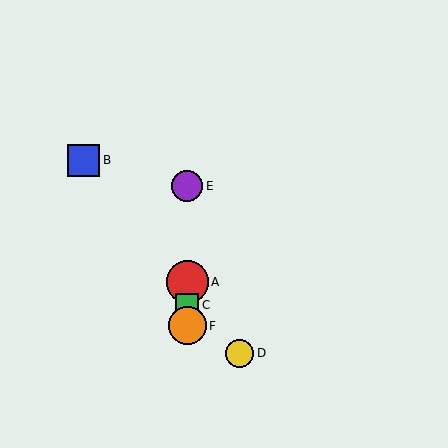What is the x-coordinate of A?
Object A is at x≈187.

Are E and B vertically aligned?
No, E is at x≈187 and B is at x≈84.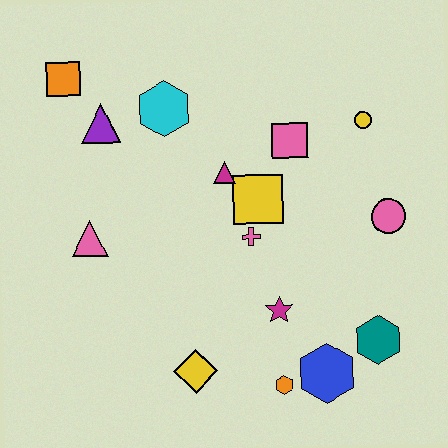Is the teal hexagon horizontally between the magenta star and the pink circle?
Yes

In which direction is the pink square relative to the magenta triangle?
The pink square is to the right of the magenta triangle.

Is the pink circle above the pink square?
No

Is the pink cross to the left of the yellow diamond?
No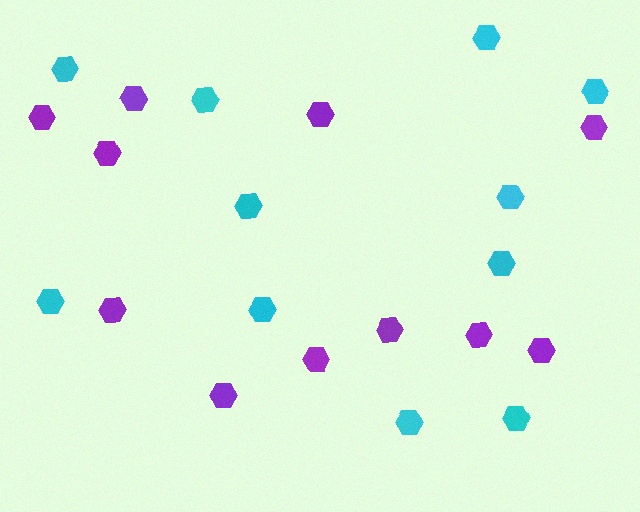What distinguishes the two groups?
There are 2 groups: one group of cyan hexagons (11) and one group of purple hexagons (11).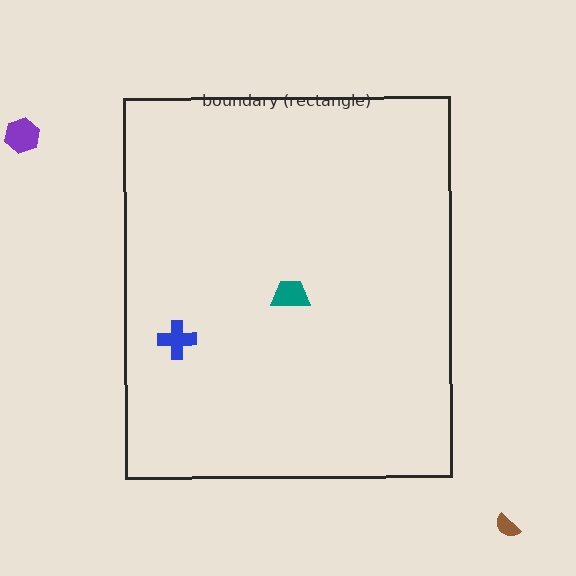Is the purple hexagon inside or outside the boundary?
Outside.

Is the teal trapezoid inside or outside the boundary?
Inside.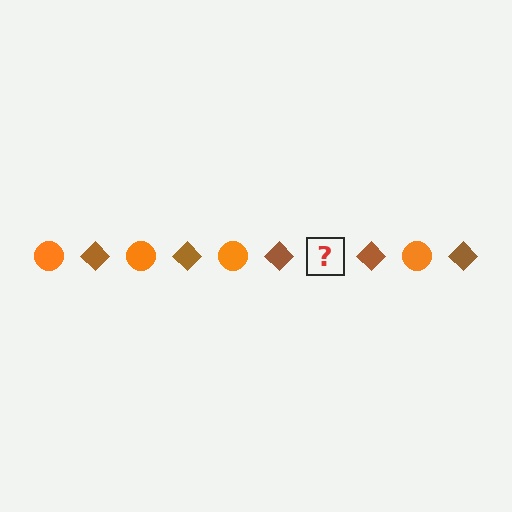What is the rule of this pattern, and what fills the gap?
The rule is that the pattern alternates between orange circle and brown diamond. The gap should be filled with an orange circle.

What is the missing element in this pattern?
The missing element is an orange circle.